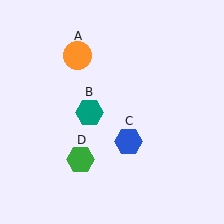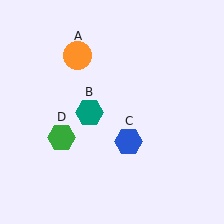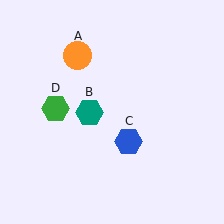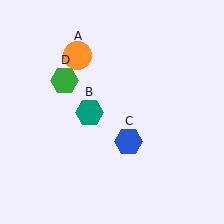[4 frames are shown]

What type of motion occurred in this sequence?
The green hexagon (object D) rotated clockwise around the center of the scene.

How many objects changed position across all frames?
1 object changed position: green hexagon (object D).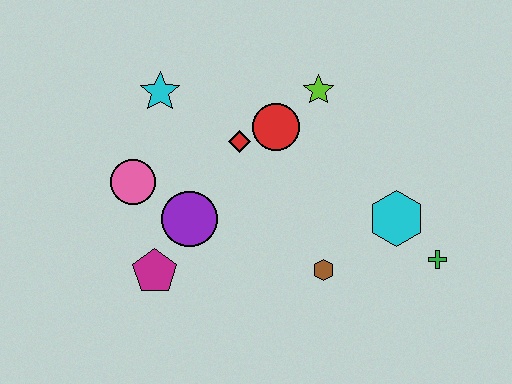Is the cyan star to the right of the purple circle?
No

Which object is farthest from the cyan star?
The green cross is farthest from the cyan star.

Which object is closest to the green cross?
The cyan hexagon is closest to the green cross.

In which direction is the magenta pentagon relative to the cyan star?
The magenta pentagon is below the cyan star.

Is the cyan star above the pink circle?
Yes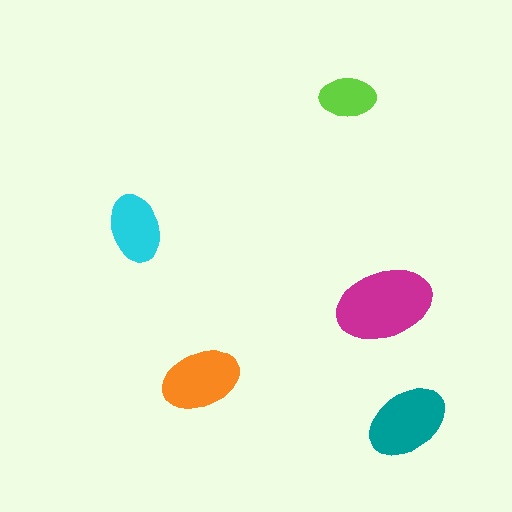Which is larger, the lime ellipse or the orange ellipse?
The orange one.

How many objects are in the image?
There are 5 objects in the image.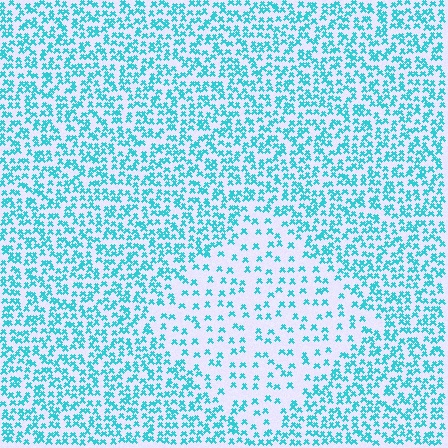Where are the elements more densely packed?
The elements are more densely packed outside the diamond boundary.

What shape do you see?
I see a diamond.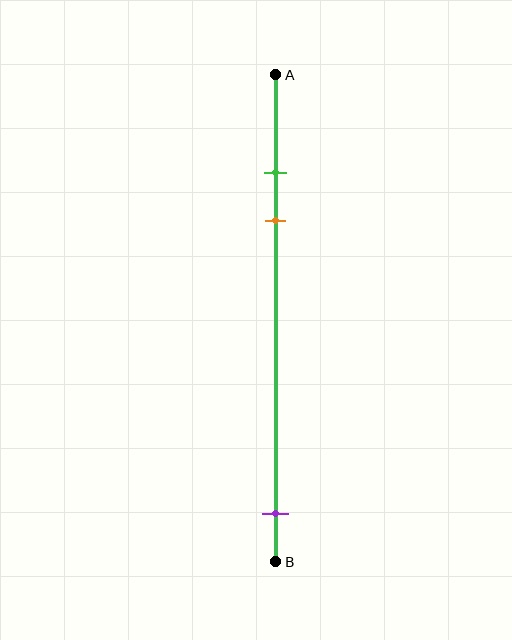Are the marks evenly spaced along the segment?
No, the marks are not evenly spaced.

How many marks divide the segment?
There are 3 marks dividing the segment.